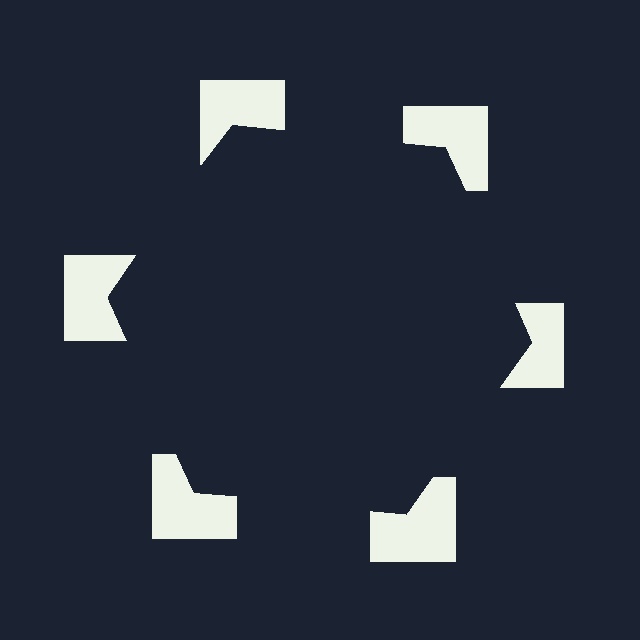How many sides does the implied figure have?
6 sides.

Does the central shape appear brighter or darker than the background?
It typically appears slightly darker than the background, even though no actual brightness change is drawn.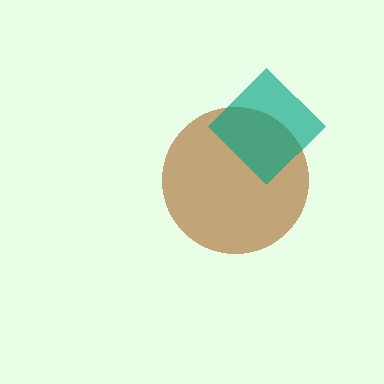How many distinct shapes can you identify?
There are 2 distinct shapes: a brown circle, a teal diamond.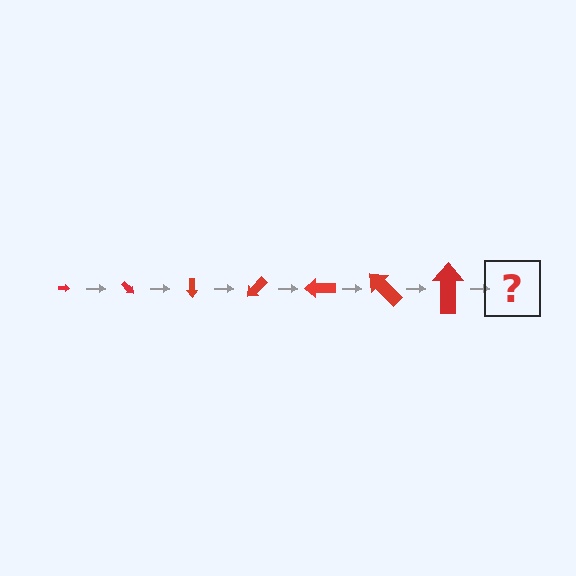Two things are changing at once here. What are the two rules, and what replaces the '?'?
The two rules are that the arrow grows larger each step and it rotates 45 degrees each step. The '?' should be an arrow, larger than the previous one and rotated 315 degrees from the start.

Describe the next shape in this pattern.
It should be an arrow, larger than the previous one and rotated 315 degrees from the start.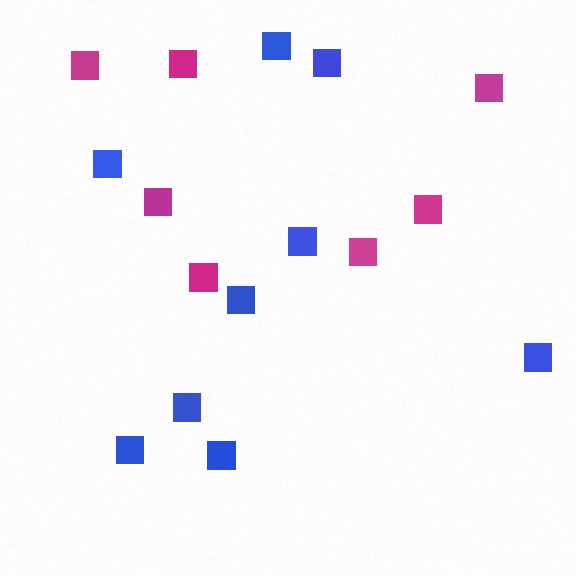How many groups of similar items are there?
There are 2 groups: one group of blue squares (9) and one group of magenta squares (7).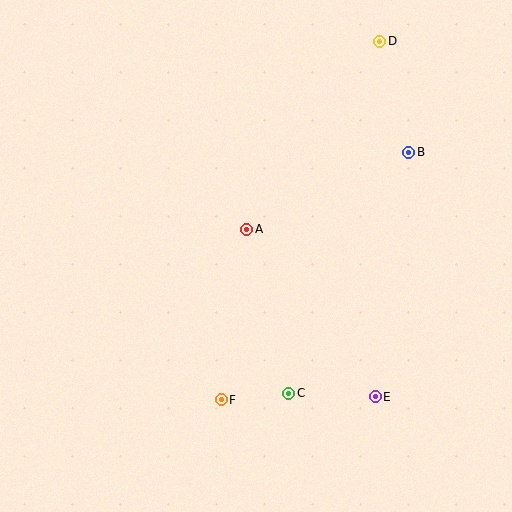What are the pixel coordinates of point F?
Point F is at (221, 400).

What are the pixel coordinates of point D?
Point D is at (380, 41).